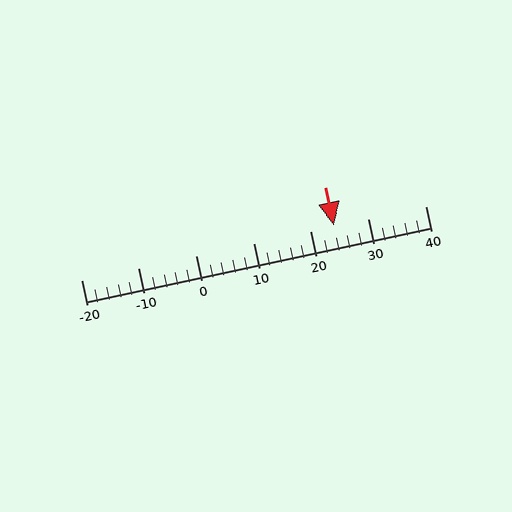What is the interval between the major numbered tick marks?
The major tick marks are spaced 10 units apart.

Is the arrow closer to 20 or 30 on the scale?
The arrow is closer to 20.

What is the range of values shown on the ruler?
The ruler shows values from -20 to 40.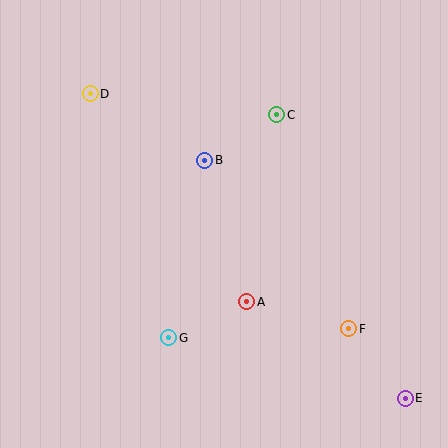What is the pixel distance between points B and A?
The distance between B and A is 148 pixels.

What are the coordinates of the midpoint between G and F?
The midpoint between G and F is at (259, 333).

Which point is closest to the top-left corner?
Point D is closest to the top-left corner.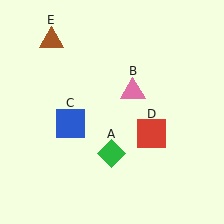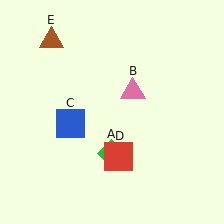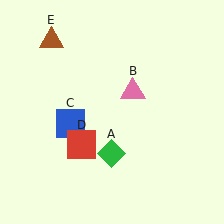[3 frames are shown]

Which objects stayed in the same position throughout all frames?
Green diamond (object A) and pink triangle (object B) and blue square (object C) and brown triangle (object E) remained stationary.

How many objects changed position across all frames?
1 object changed position: red square (object D).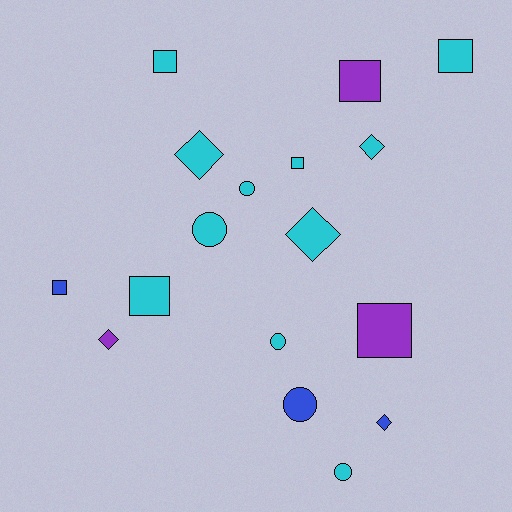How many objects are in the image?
There are 17 objects.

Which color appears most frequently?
Cyan, with 11 objects.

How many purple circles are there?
There are no purple circles.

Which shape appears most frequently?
Square, with 7 objects.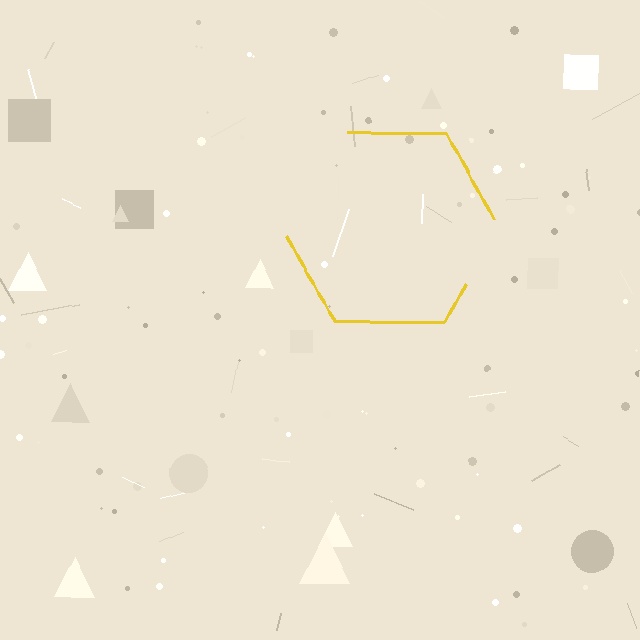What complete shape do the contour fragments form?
The contour fragments form a hexagon.